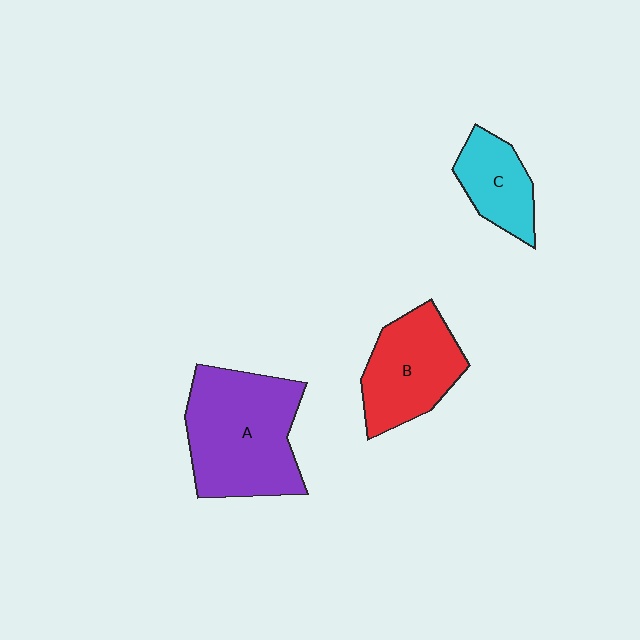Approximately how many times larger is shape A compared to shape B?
Approximately 1.5 times.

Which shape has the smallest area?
Shape C (cyan).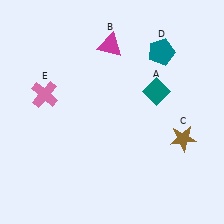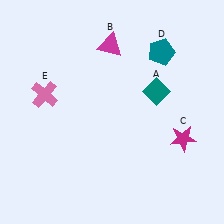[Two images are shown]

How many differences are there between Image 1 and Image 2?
There is 1 difference between the two images.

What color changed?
The star (C) changed from brown in Image 1 to magenta in Image 2.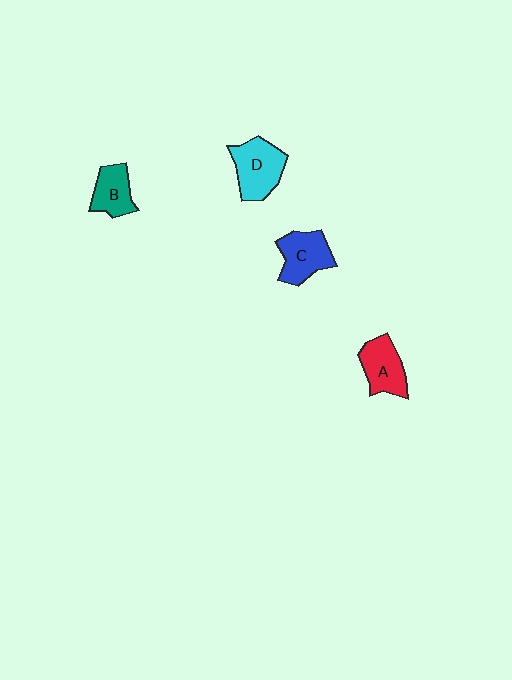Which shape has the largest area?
Shape D (cyan).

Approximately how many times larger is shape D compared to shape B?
Approximately 1.4 times.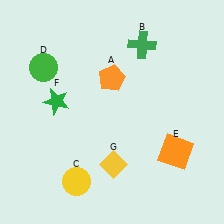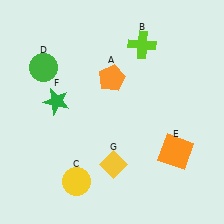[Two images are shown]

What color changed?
The cross (B) changed from green in Image 1 to lime in Image 2.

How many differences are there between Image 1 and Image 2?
There is 1 difference between the two images.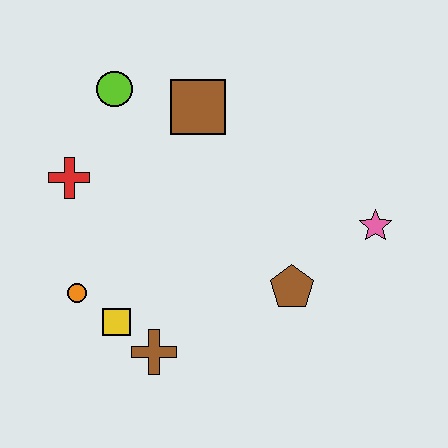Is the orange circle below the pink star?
Yes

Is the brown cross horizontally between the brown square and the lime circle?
Yes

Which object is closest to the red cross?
The lime circle is closest to the red cross.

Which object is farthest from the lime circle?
The pink star is farthest from the lime circle.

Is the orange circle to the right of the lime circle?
No